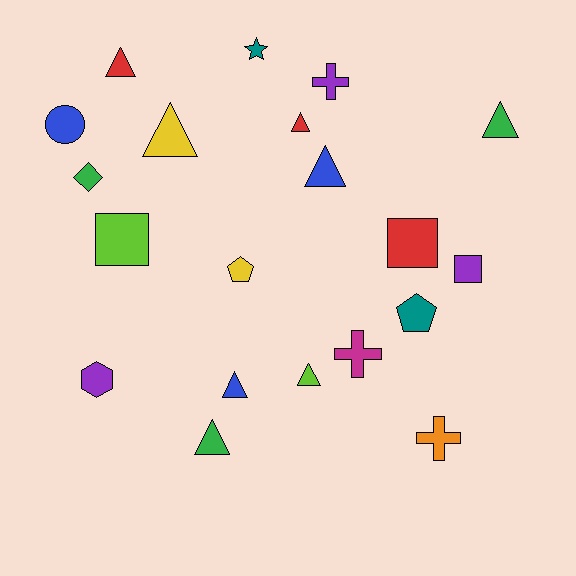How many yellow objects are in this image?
There are 2 yellow objects.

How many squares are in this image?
There are 3 squares.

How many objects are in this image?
There are 20 objects.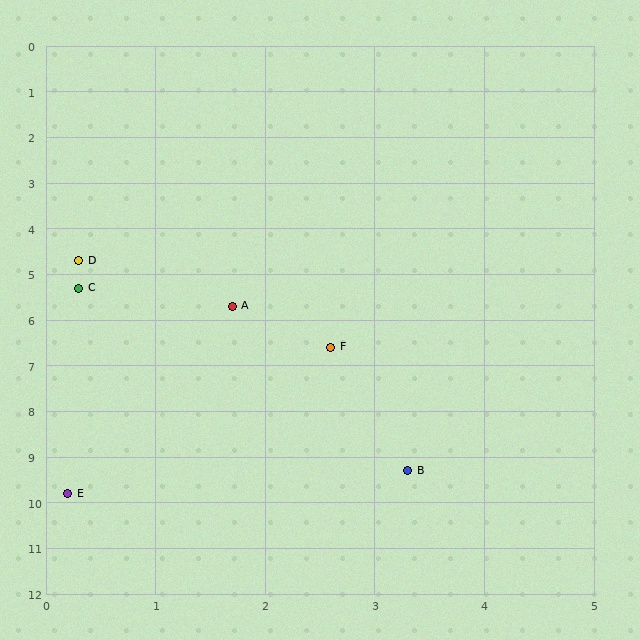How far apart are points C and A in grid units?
Points C and A are about 1.5 grid units apart.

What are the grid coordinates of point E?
Point E is at approximately (0.2, 9.8).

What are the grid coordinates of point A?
Point A is at approximately (1.7, 5.7).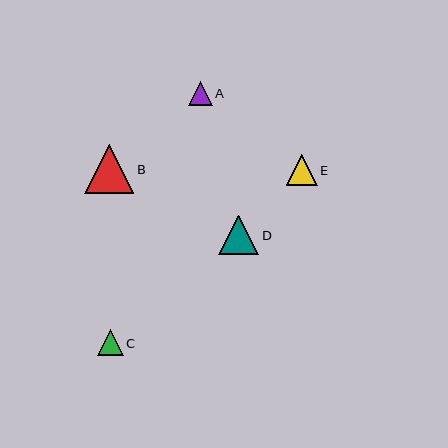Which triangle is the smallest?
Triangle A is the smallest with a size of approximately 24 pixels.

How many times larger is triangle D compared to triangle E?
Triangle D is approximately 1.3 times the size of triangle E.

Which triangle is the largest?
Triangle B is the largest with a size of approximately 49 pixels.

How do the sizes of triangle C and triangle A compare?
Triangle C and triangle A are approximately the same size.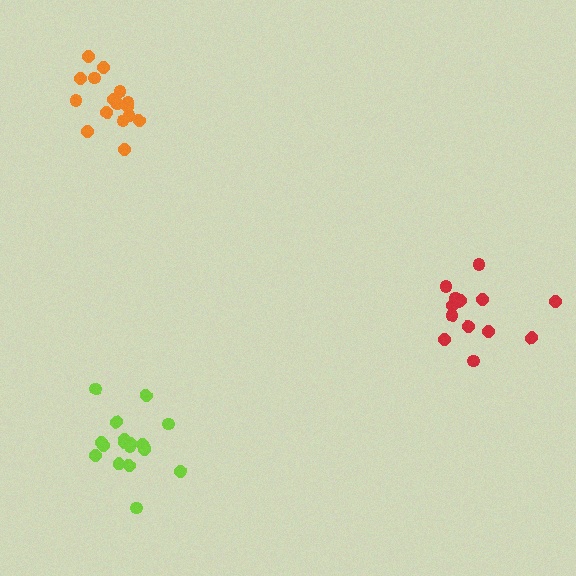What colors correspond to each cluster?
The clusters are colored: lime, orange, red.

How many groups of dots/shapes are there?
There are 3 groups.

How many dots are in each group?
Group 1: 18 dots, Group 2: 16 dots, Group 3: 13 dots (47 total).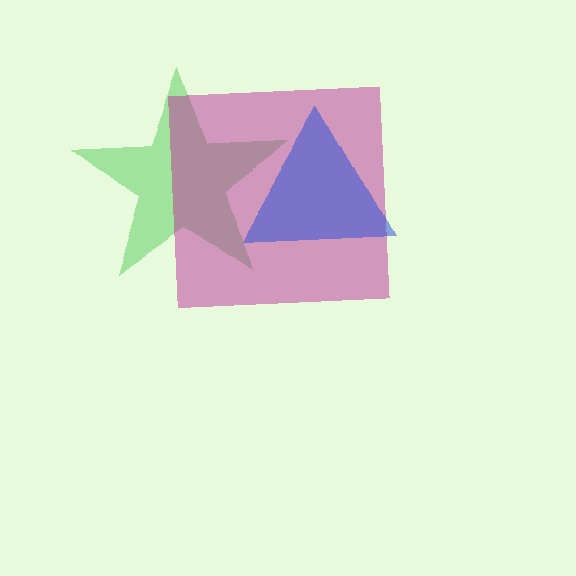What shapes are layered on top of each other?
The layered shapes are: a green star, a magenta square, a blue triangle.